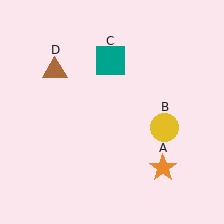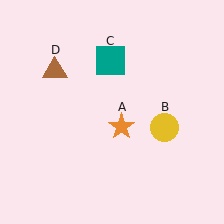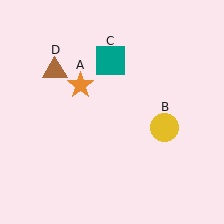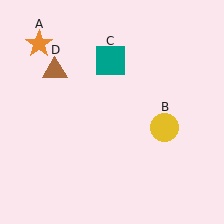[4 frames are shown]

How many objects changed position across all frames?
1 object changed position: orange star (object A).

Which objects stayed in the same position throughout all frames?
Yellow circle (object B) and teal square (object C) and brown triangle (object D) remained stationary.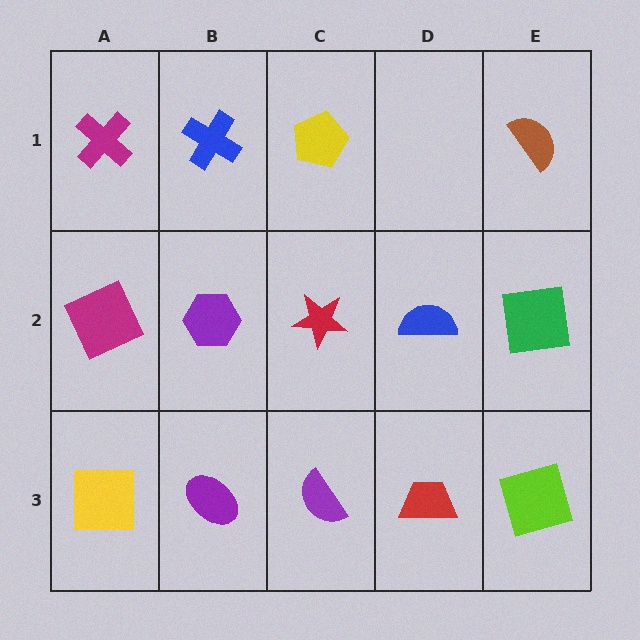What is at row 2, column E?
A green square.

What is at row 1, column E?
A brown semicircle.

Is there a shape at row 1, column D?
No, that cell is empty.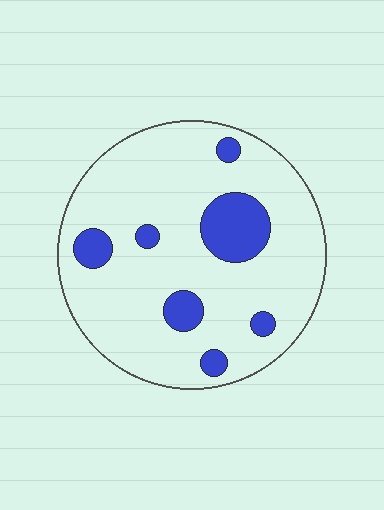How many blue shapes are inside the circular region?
7.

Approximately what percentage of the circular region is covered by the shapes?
Approximately 15%.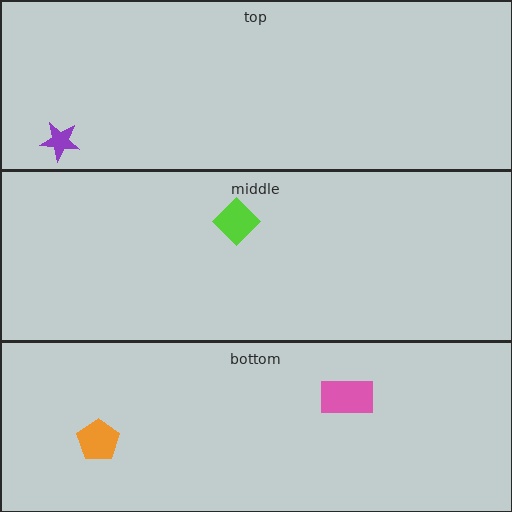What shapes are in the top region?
The purple star.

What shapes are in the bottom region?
The orange pentagon, the pink rectangle.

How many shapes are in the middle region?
1.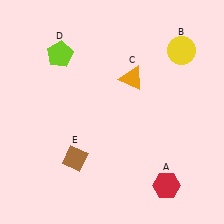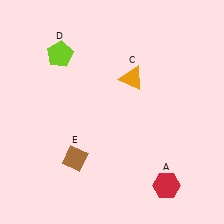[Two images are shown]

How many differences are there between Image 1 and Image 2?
There is 1 difference between the two images.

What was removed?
The yellow circle (B) was removed in Image 2.